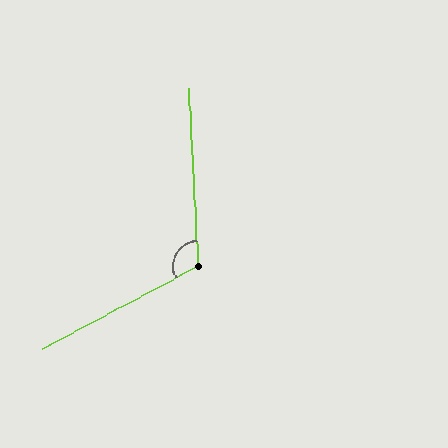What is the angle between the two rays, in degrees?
Approximately 115 degrees.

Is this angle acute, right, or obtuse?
It is obtuse.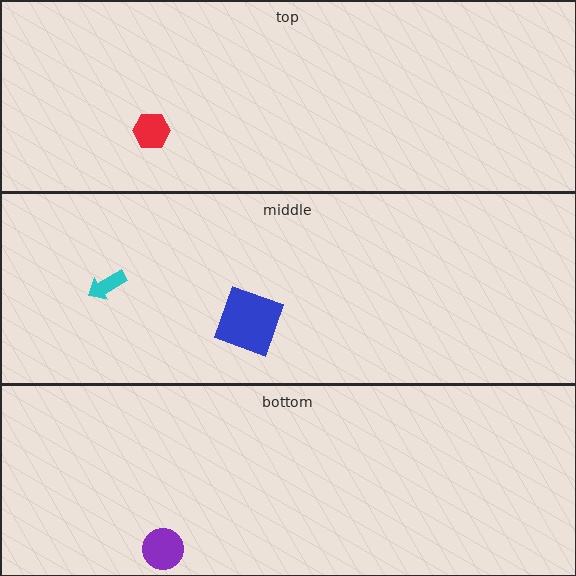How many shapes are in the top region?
1.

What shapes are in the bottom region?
The purple circle.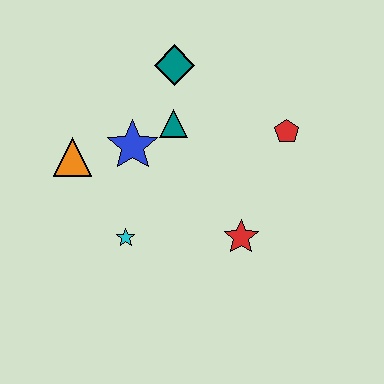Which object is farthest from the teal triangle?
The red star is farthest from the teal triangle.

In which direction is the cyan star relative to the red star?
The cyan star is to the left of the red star.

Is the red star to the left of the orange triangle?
No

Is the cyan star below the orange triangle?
Yes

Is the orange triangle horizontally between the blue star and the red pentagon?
No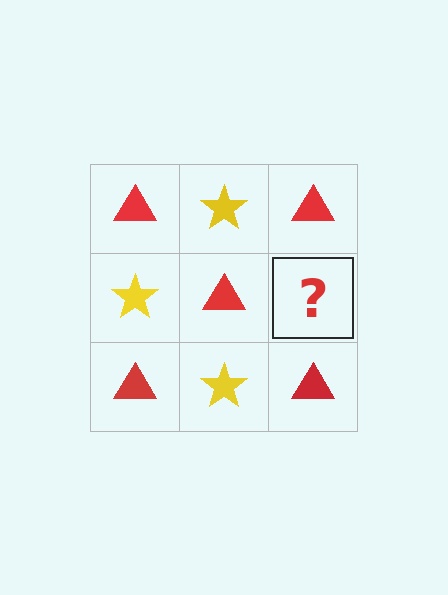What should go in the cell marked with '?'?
The missing cell should contain a yellow star.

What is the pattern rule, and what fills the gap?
The rule is that it alternates red triangle and yellow star in a checkerboard pattern. The gap should be filled with a yellow star.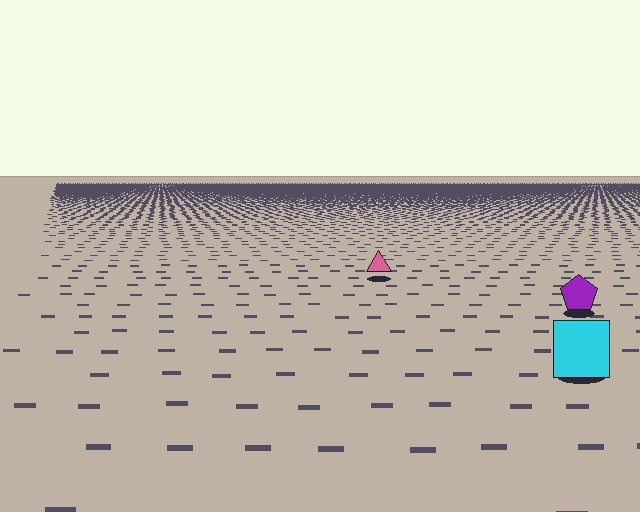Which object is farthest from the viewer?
The pink triangle is farthest from the viewer. It appears smaller and the ground texture around it is denser.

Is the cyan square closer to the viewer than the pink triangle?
Yes. The cyan square is closer — you can tell from the texture gradient: the ground texture is coarser near it.